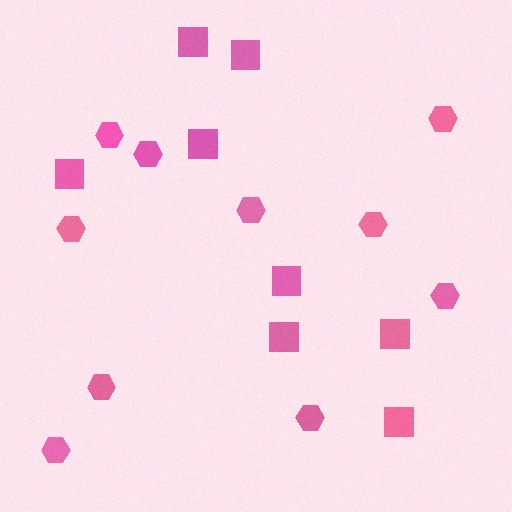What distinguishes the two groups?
There are 2 groups: one group of hexagons (10) and one group of squares (8).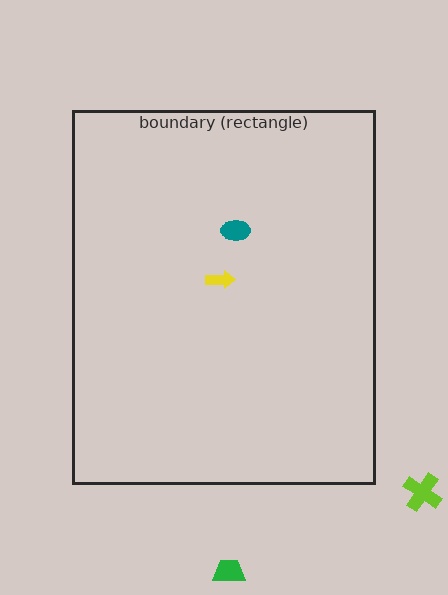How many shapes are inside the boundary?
2 inside, 2 outside.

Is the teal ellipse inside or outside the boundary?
Inside.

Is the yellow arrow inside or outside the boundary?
Inside.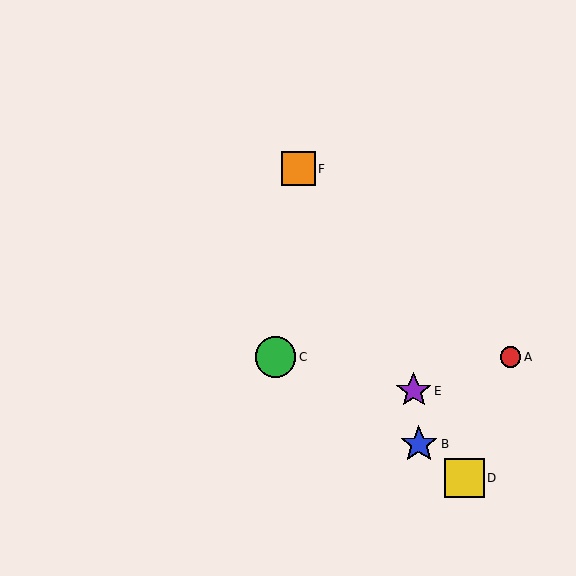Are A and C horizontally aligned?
Yes, both are at y≈357.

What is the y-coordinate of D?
Object D is at y≈478.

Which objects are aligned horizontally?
Objects A, C are aligned horizontally.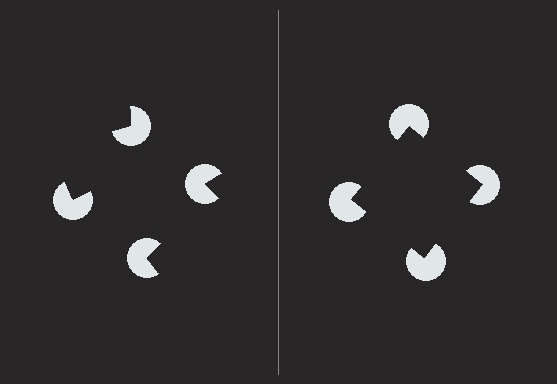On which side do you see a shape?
An illusory square appears on the right side. On the left side the wedge cuts are rotated, so no coherent shape forms.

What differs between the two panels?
The pac-man discs are positioned identically on both sides; only the wedge orientations differ. On the right they align to a square; on the left they are misaligned.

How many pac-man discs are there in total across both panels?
8 — 4 on each side.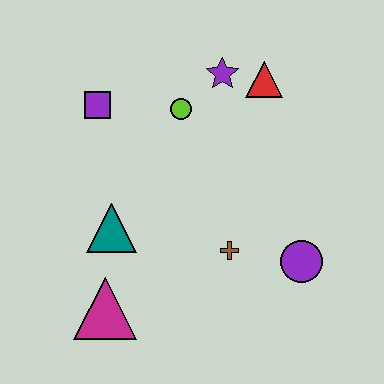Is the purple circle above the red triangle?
No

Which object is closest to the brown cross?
The purple circle is closest to the brown cross.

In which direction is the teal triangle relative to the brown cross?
The teal triangle is to the left of the brown cross.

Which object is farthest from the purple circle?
The purple square is farthest from the purple circle.